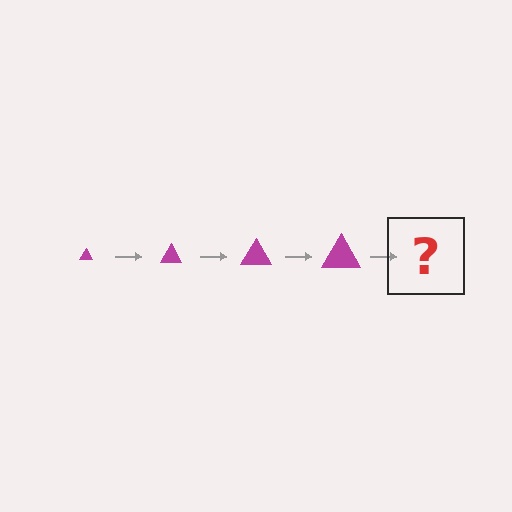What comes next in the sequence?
The next element should be a magenta triangle, larger than the previous one.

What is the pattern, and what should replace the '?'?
The pattern is that the triangle gets progressively larger each step. The '?' should be a magenta triangle, larger than the previous one.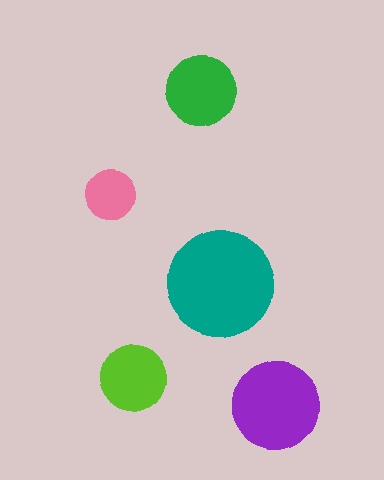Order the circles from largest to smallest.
the teal one, the purple one, the green one, the lime one, the pink one.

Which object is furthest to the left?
The pink circle is leftmost.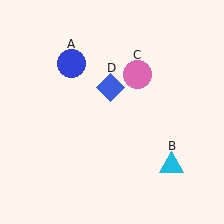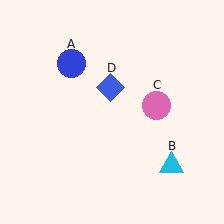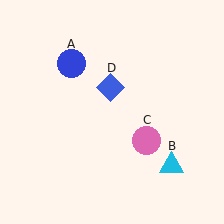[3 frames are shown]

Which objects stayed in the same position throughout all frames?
Blue circle (object A) and cyan triangle (object B) and blue diamond (object D) remained stationary.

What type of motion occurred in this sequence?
The pink circle (object C) rotated clockwise around the center of the scene.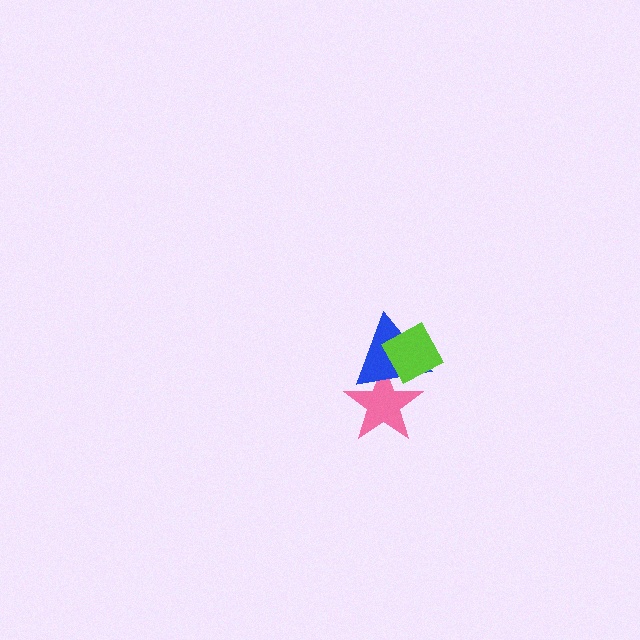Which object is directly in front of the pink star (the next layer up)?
The blue triangle is directly in front of the pink star.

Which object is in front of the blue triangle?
The lime diamond is in front of the blue triangle.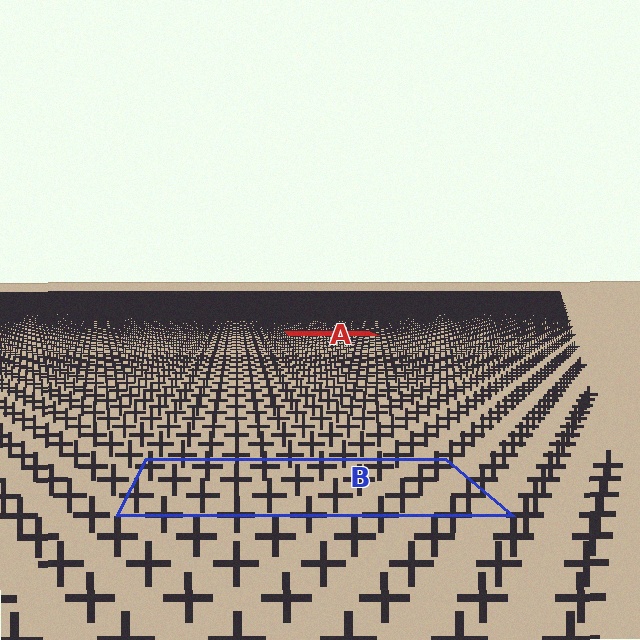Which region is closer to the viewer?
Region B is closer. The texture elements there are larger and more spread out.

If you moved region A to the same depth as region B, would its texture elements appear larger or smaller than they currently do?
They would appear larger. At a closer depth, the same texture elements are projected at a bigger on-screen size.